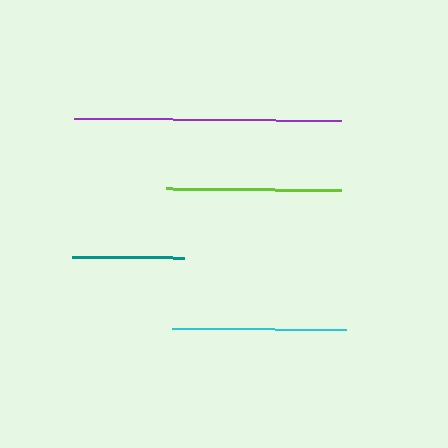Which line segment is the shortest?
The teal line is the shortest at approximately 112 pixels.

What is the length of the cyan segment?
The cyan segment is approximately 174 pixels long.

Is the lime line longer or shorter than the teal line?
The lime line is longer than the teal line.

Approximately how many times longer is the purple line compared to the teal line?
The purple line is approximately 2.4 times the length of the teal line.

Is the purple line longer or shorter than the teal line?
The purple line is longer than the teal line.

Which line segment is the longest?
The purple line is the longest at approximately 267 pixels.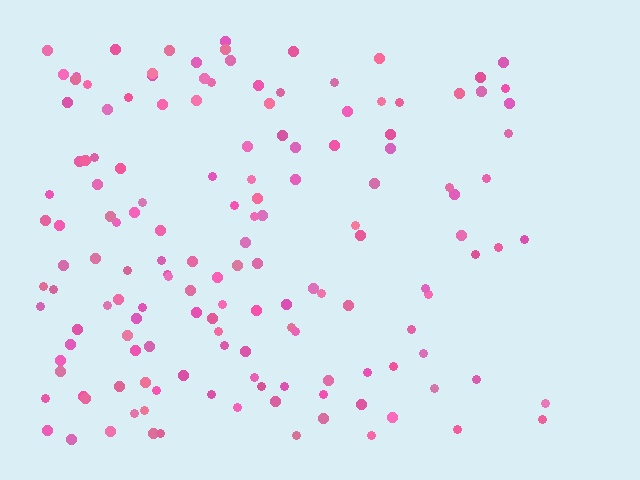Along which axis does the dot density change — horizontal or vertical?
Horizontal.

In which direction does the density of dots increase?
From right to left, with the left side densest.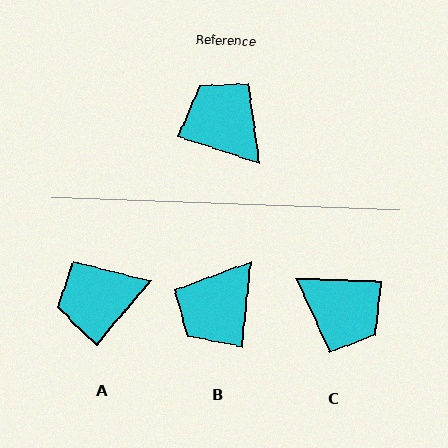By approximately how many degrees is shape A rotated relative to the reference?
Approximately 68 degrees counter-clockwise.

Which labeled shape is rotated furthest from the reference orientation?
C, about 163 degrees away.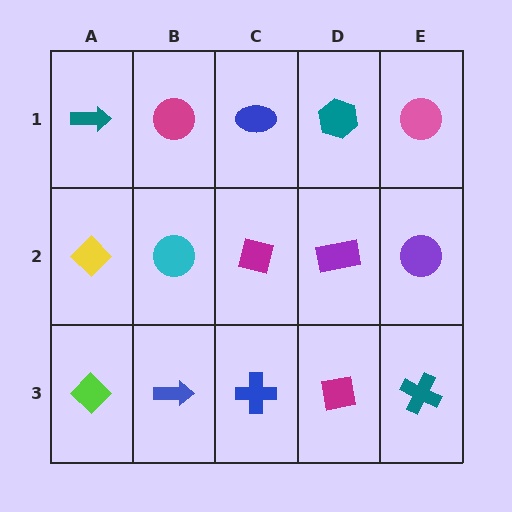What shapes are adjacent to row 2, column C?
A blue ellipse (row 1, column C), a blue cross (row 3, column C), a cyan circle (row 2, column B), a purple rectangle (row 2, column D).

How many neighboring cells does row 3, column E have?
2.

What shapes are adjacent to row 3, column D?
A purple rectangle (row 2, column D), a blue cross (row 3, column C), a teal cross (row 3, column E).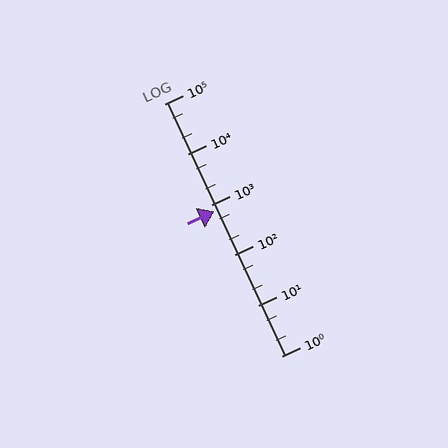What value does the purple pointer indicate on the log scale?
The pointer indicates approximately 740.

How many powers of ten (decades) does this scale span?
The scale spans 5 decades, from 1 to 100000.